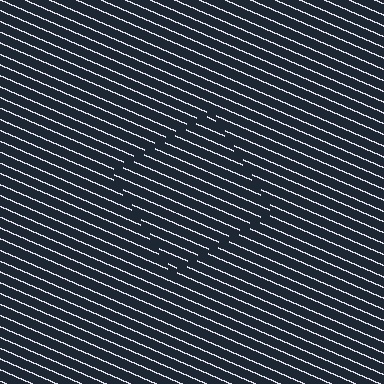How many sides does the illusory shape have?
4 sides — the line-ends trace a square.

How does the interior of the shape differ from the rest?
The interior of the shape contains the same grating, shifted by half a period — the contour is defined by the phase discontinuity where line-ends from the inner and outer gratings abut.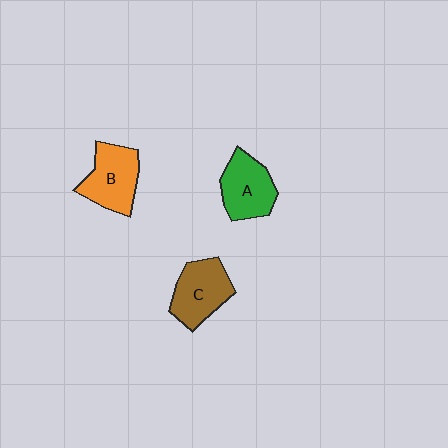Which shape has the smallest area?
Shape A (green).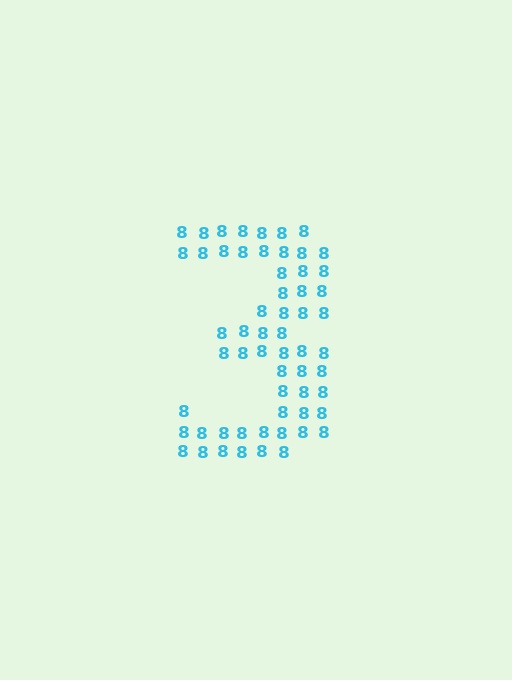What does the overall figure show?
The overall figure shows the digit 3.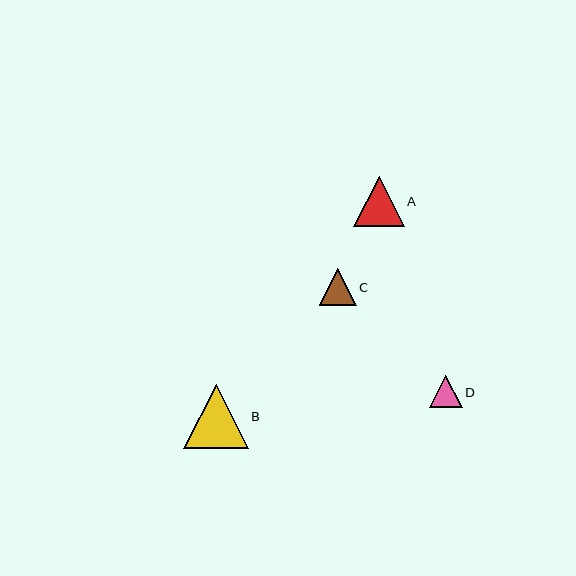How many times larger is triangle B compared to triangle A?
Triangle B is approximately 1.3 times the size of triangle A.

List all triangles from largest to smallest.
From largest to smallest: B, A, C, D.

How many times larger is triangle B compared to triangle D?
Triangle B is approximately 2.0 times the size of triangle D.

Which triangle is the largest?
Triangle B is the largest with a size of approximately 65 pixels.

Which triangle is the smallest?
Triangle D is the smallest with a size of approximately 33 pixels.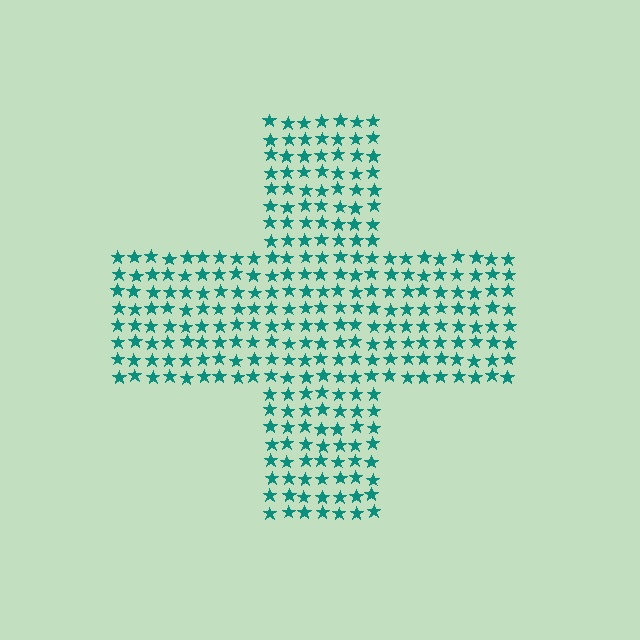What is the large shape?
The large shape is a cross.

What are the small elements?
The small elements are stars.